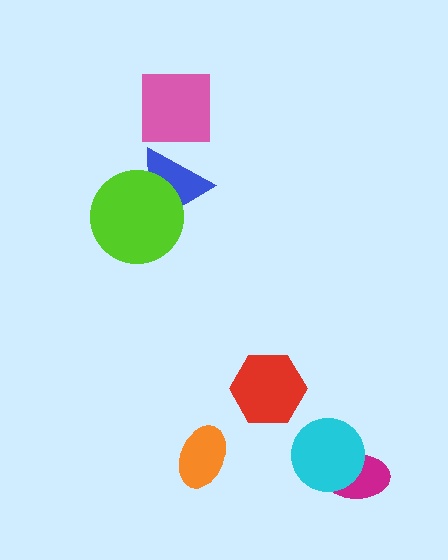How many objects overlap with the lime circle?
1 object overlaps with the lime circle.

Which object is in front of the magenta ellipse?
The cyan circle is in front of the magenta ellipse.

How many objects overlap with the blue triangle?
1 object overlaps with the blue triangle.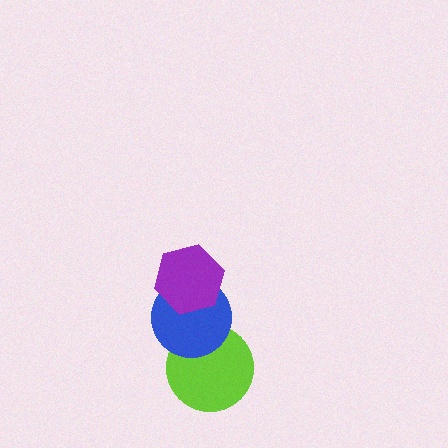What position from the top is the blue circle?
The blue circle is 2nd from the top.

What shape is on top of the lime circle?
The blue circle is on top of the lime circle.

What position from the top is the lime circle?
The lime circle is 3rd from the top.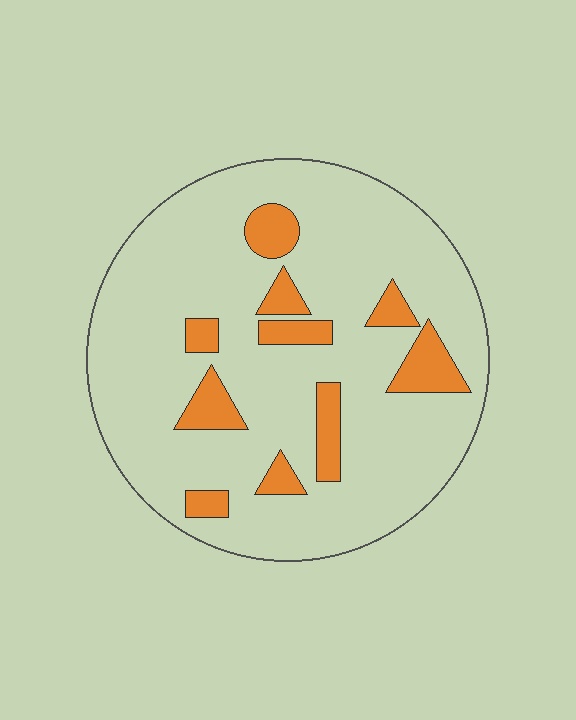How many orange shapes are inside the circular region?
10.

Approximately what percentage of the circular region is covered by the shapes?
Approximately 15%.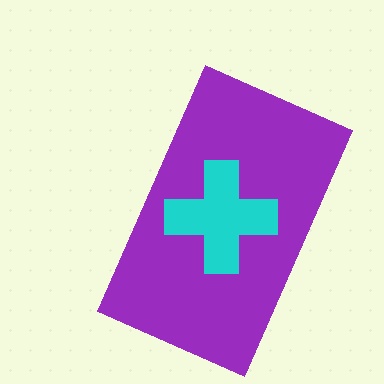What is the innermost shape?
The cyan cross.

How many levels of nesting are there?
2.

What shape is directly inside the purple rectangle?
The cyan cross.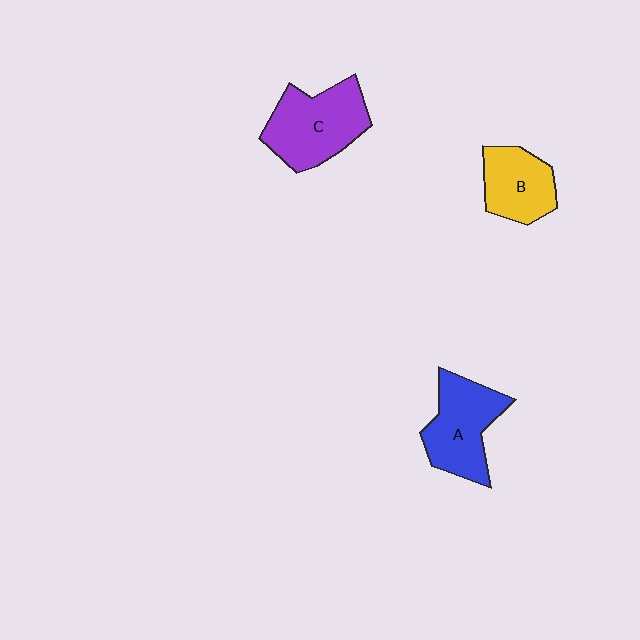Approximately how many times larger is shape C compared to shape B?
Approximately 1.4 times.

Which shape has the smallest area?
Shape B (yellow).